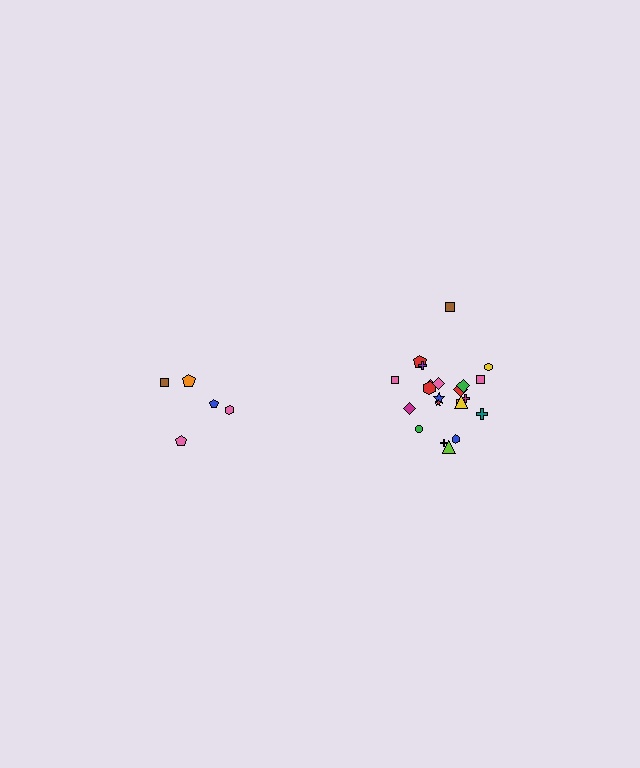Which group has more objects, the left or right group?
The right group.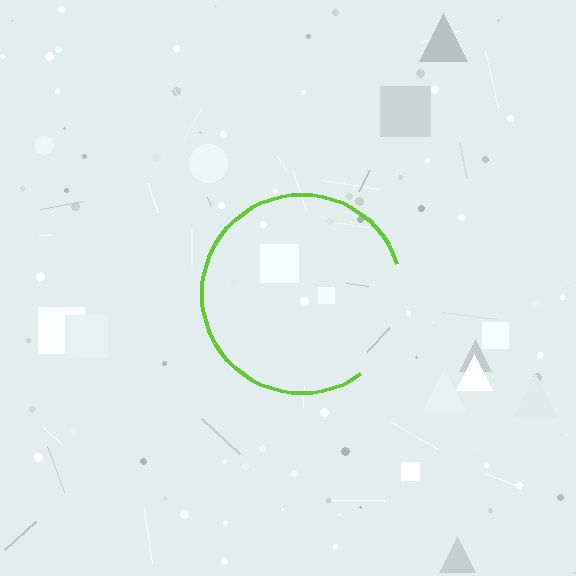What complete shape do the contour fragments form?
The contour fragments form a circle.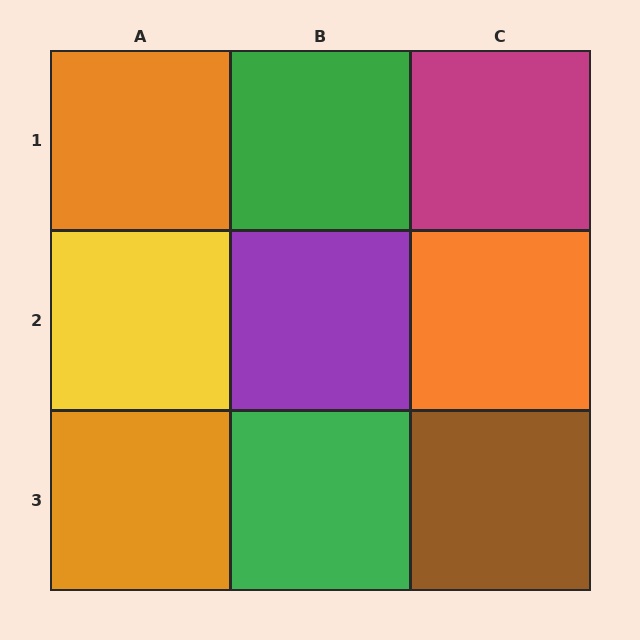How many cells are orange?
3 cells are orange.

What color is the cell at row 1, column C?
Magenta.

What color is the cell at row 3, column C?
Brown.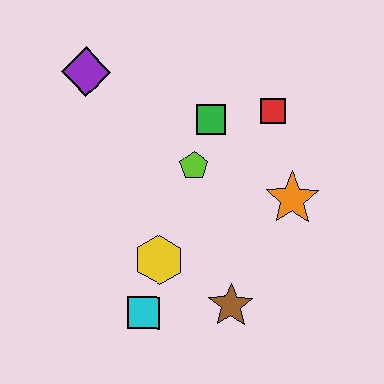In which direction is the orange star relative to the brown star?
The orange star is above the brown star.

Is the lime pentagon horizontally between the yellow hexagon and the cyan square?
No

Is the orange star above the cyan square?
Yes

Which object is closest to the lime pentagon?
The green square is closest to the lime pentagon.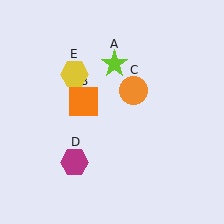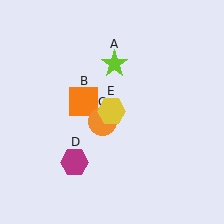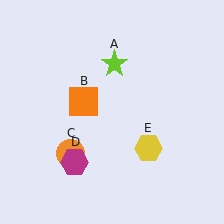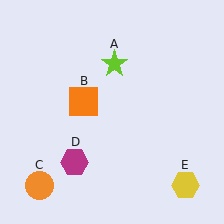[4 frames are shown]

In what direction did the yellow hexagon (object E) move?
The yellow hexagon (object E) moved down and to the right.